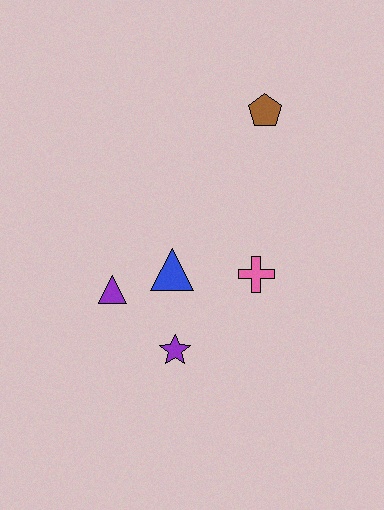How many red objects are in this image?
There are no red objects.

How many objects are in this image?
There are 5 objects.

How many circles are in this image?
There are no circles.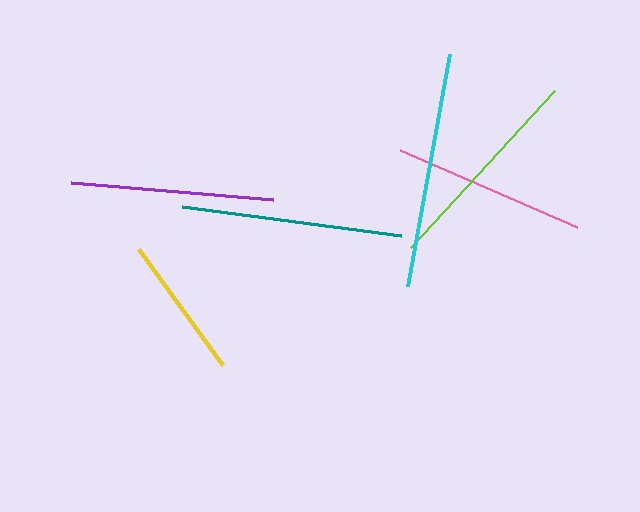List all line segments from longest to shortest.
From longest to shortest: cyan, teal, lime, purple, pink, yellow.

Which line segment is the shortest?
The yellow line is the shortest at approximately 143 pixels.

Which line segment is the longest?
The cyan line is the longest at approximately 236 pixels.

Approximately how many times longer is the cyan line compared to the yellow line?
The cyan line is approximately 1.6 times the length of the yellow line.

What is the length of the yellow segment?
The yellow segment is approximately 143 pixels long.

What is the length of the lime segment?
The lime segment is approximately 214 pixels long.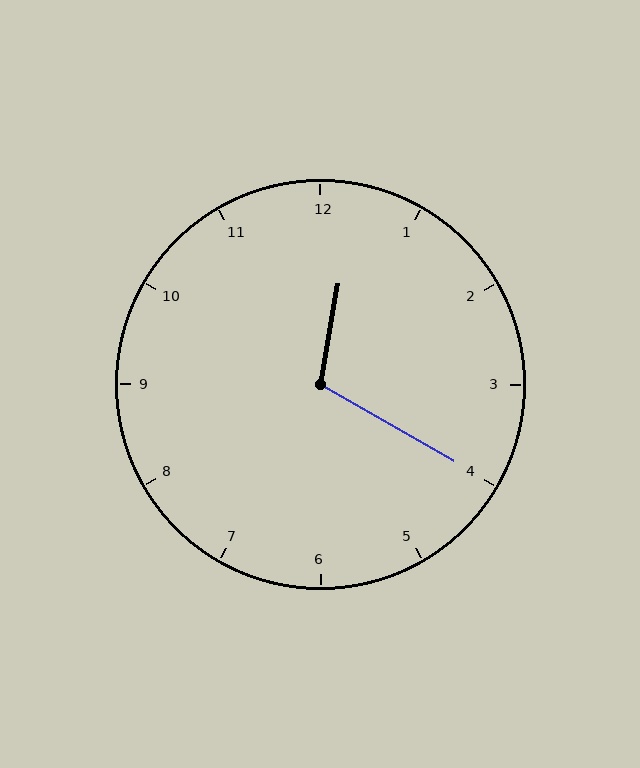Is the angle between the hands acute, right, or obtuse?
It is obtuse.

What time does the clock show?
12:20.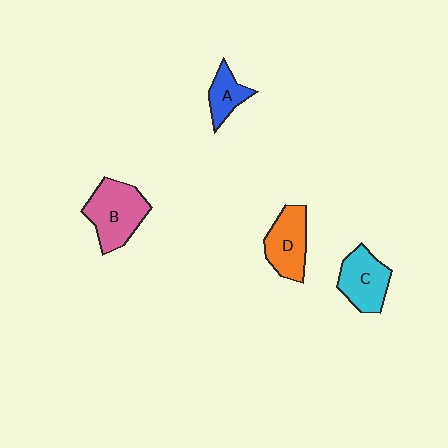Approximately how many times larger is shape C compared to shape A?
Approximately 1.6 times.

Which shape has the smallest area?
Shape A (blue).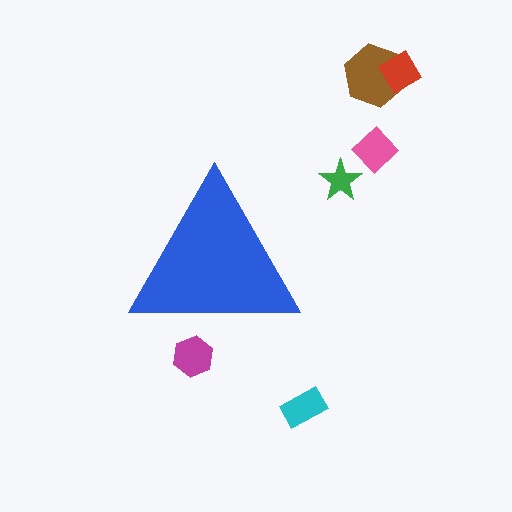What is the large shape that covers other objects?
A blue triangle.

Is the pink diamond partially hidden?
No, the pink diamond is fully visible.